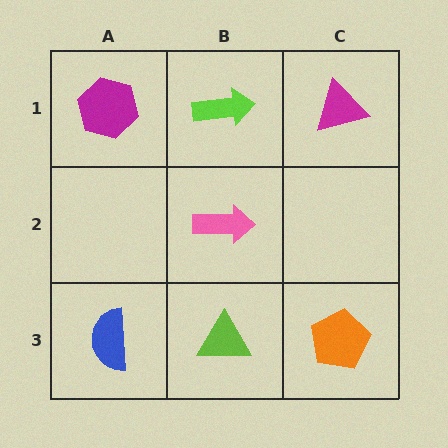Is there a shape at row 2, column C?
No, that cell is empty.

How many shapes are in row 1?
3 shapes.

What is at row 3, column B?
A lime triangle.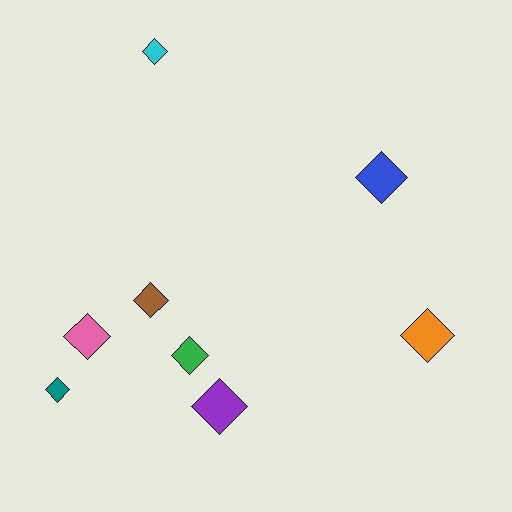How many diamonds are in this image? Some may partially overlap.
There are 8 diamonds.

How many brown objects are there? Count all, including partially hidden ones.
There is 1 brown object.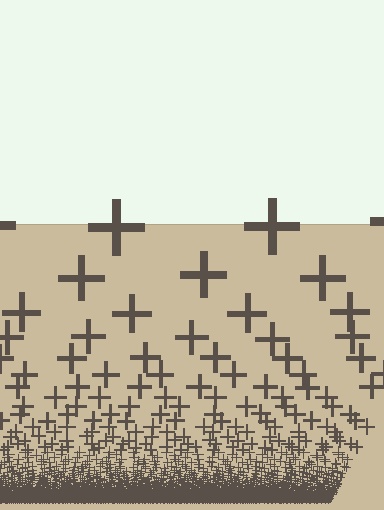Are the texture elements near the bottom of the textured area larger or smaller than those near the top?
Smaller. The gradient is inverted — elements near the bottom are smaller and denser.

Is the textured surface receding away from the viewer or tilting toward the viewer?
The surface appears to tilt toward the viewer. Texture elements get larger and sparser toward the top.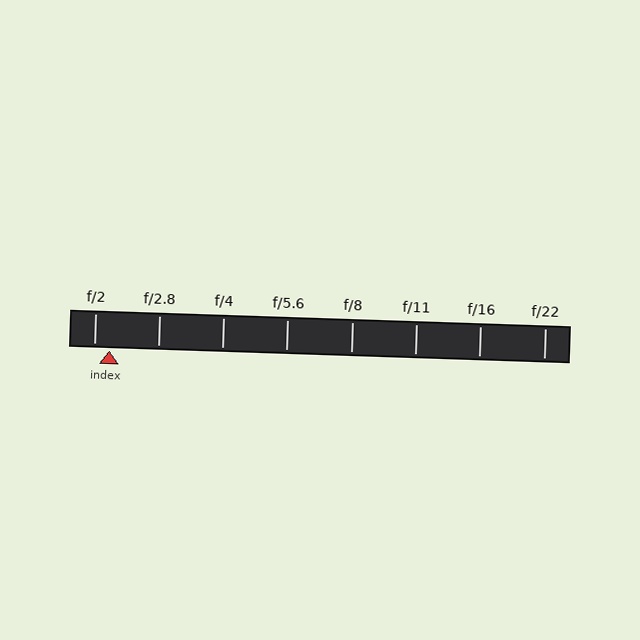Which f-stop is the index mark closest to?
The index mark is closest to f/2.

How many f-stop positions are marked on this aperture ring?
There are 8 f-stop positions marked.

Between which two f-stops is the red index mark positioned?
The index mark is between f/2 and f/2.8.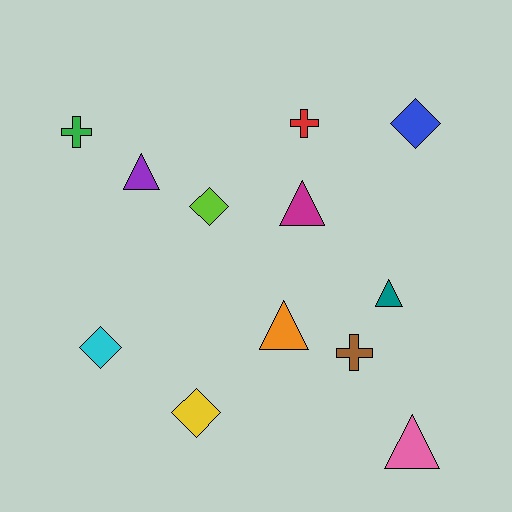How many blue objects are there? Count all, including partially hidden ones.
There is 1 blue object.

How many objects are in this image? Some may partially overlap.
There are 12 objects.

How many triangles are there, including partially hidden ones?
There are 5 triangles.